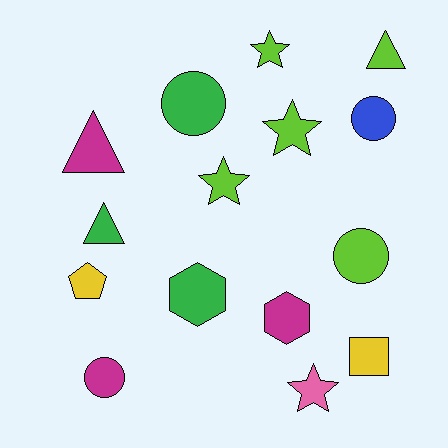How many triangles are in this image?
There are 3 triangles.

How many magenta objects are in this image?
There are 3 magenta objects.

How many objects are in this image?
There are 15 objects.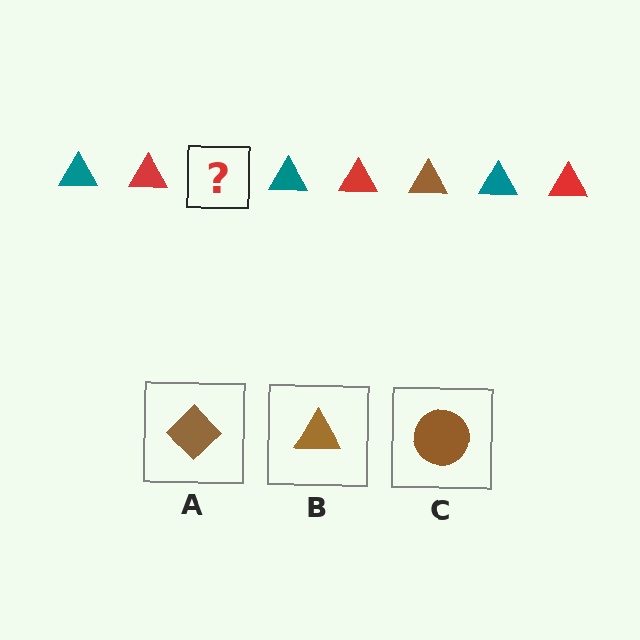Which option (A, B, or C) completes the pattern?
B.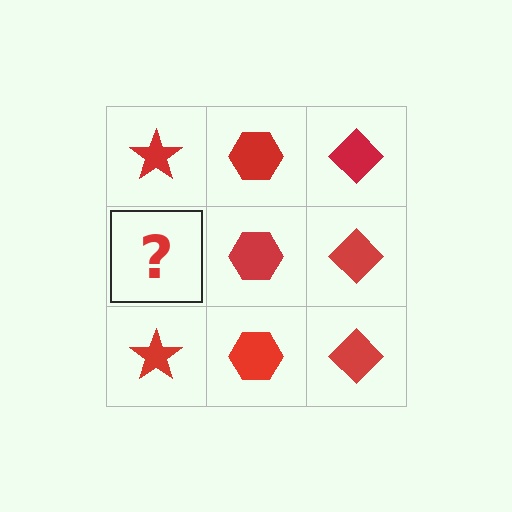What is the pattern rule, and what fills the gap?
The rule is that each column has a consistent shape. The gap should be filled with a red star.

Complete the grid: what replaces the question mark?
The question mark should be replaced with a red star.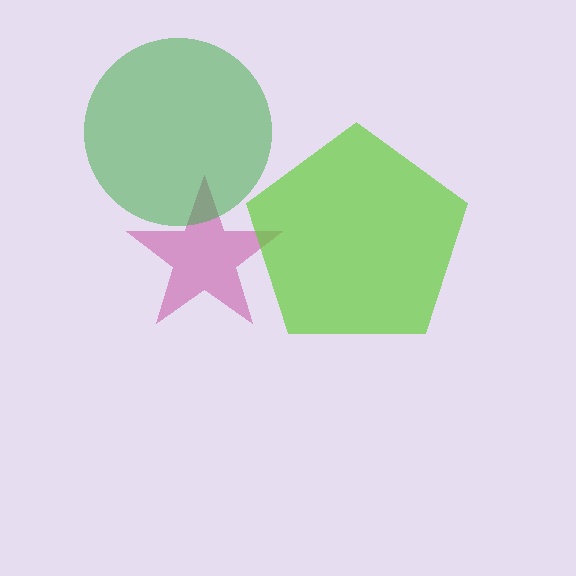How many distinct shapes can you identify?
There are 3 distinct shapes: a magenta star, a lime pentagon, a green circle.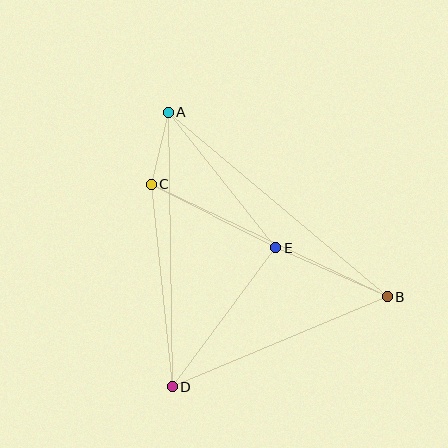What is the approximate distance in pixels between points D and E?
The distance between D and E is approximately 173 pixels.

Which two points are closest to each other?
Points A and C are closest to each other.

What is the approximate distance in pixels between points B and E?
The distance between B and E is approximately 122 pixels.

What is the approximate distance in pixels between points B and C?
The distance between B and C is approximately 262 pixels.